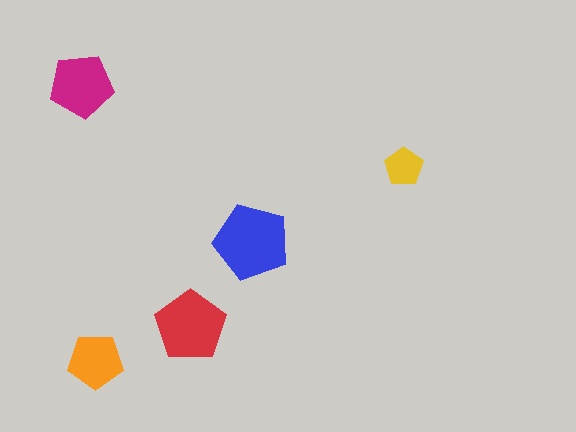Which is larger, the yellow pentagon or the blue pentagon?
The blue one.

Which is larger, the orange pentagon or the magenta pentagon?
The magenta one.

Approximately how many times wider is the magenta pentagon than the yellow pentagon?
About 1.5 times wider.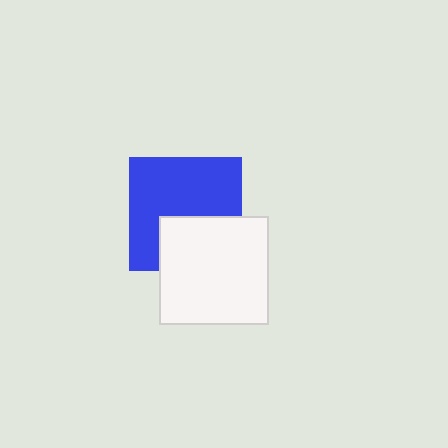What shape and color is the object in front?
The object in front is a white square.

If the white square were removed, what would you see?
You would see the complete blue square.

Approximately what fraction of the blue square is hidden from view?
Roughly 36% of the blue square is hidden behind the white square.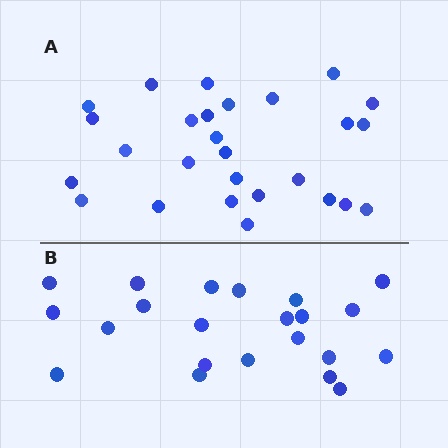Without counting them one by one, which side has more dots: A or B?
Region A (the top region) has more dots.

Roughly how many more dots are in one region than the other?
Region A has about 5 more dots than region B.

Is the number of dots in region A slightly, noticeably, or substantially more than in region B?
Region A has only slightly more — the two regions are fairly close. The ratio is roughly 1.2 to 1.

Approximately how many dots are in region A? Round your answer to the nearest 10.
About 30 dots. (The exact count is 27, which rounds to 30.)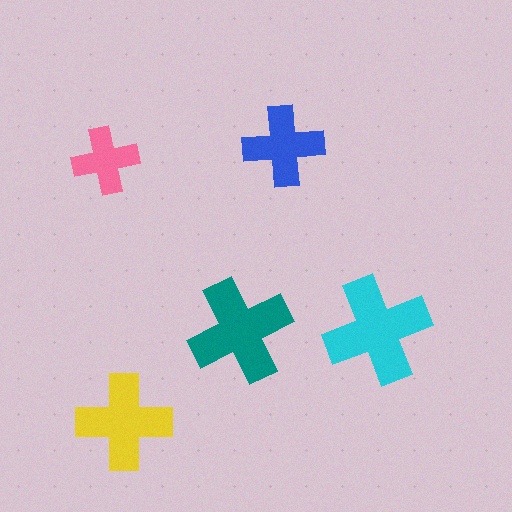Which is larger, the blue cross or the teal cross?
The teal one.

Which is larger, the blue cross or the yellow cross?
The yellow one.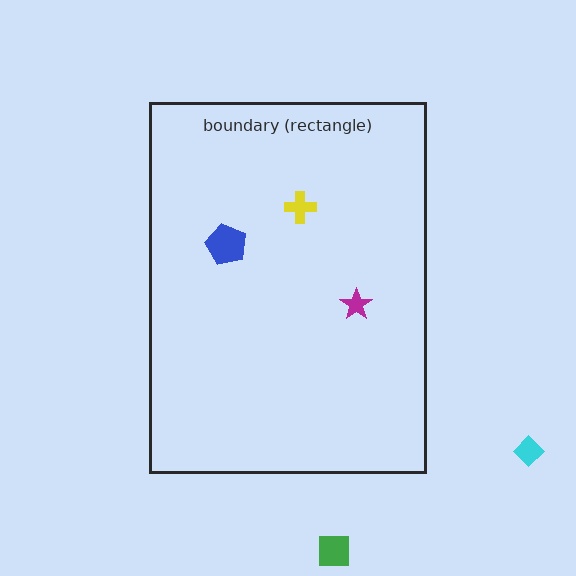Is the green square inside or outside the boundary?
Outside.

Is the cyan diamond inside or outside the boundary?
Outside.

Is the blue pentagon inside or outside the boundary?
Inside.